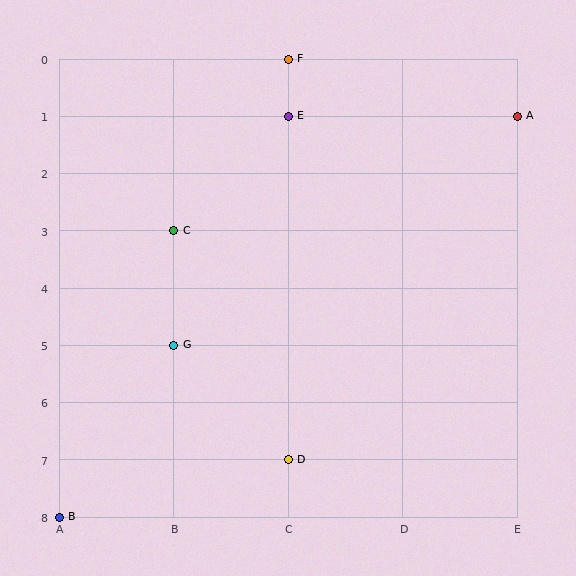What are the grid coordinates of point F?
Point F is at grid coordinates (C, 0).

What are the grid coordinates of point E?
Point E is at grid coordinates (C, 1).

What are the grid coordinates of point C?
Point C is at grid coordinates (B, 3).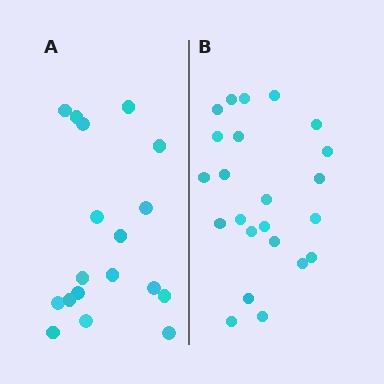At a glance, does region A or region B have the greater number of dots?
Region B (the right region) has more dots.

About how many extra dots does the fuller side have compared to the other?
Region B has about 5 more dots than region A.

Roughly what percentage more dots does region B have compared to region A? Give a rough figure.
About 30% more.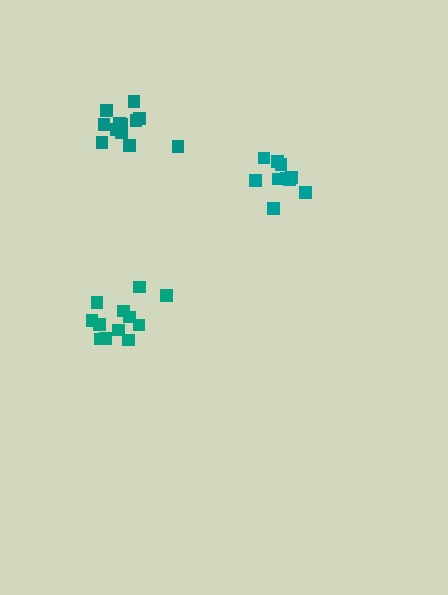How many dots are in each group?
Group 1: 12 dots, Group 2: 12 dots, Group 3: 10 dots (34 total).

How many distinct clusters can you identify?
There are 3 distinct clusters.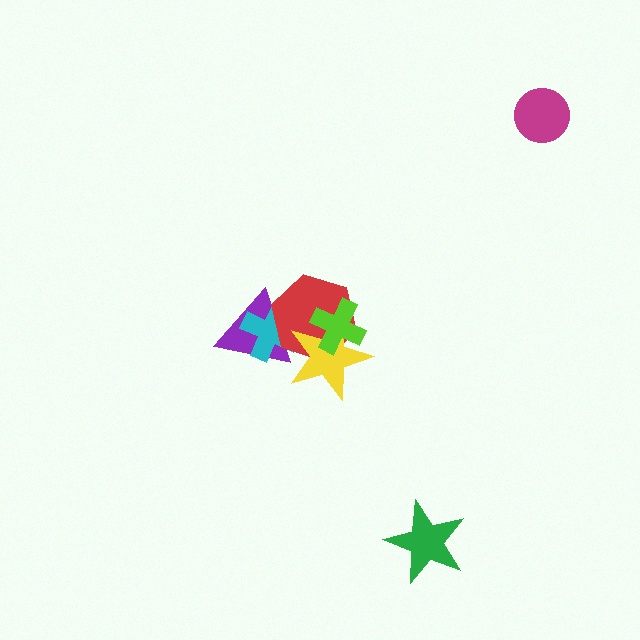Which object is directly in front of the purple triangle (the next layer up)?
The cyan cross is directly in front of the purple triangle.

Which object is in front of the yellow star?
The lime cross is in front of the yellow star.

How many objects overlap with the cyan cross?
3 objects overlap with the cyan cross.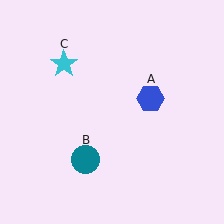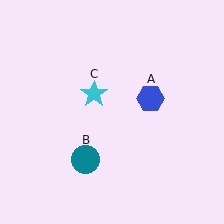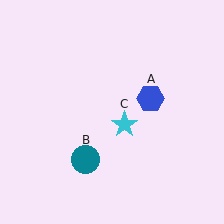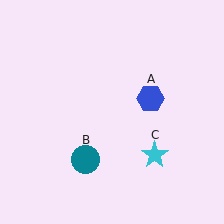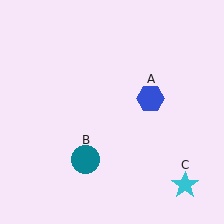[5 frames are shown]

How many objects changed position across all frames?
1 object changed position: cyan star (object C).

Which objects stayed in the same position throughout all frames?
Blue hexagon (object A) and teal circle (object B) remained stationary.